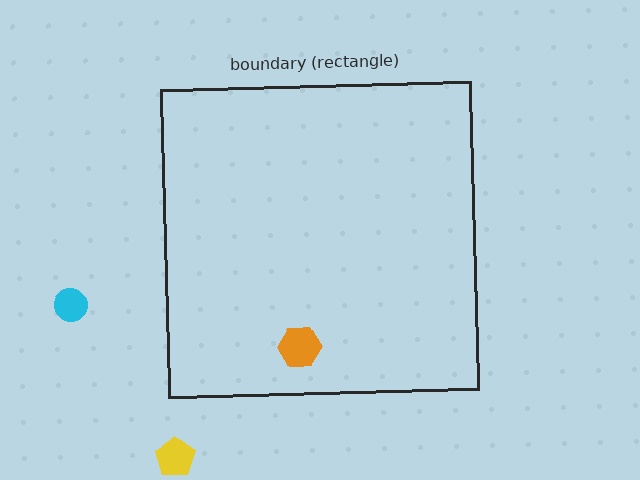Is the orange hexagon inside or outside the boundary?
Inside.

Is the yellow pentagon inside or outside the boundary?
Outside.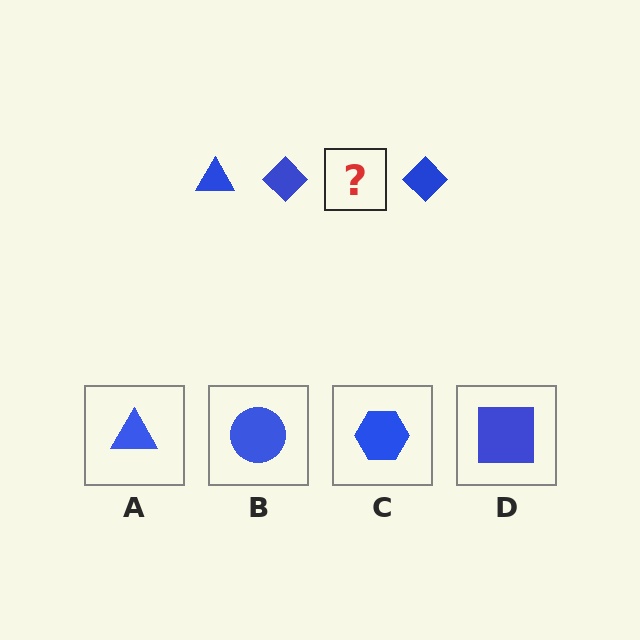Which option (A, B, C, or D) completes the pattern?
A.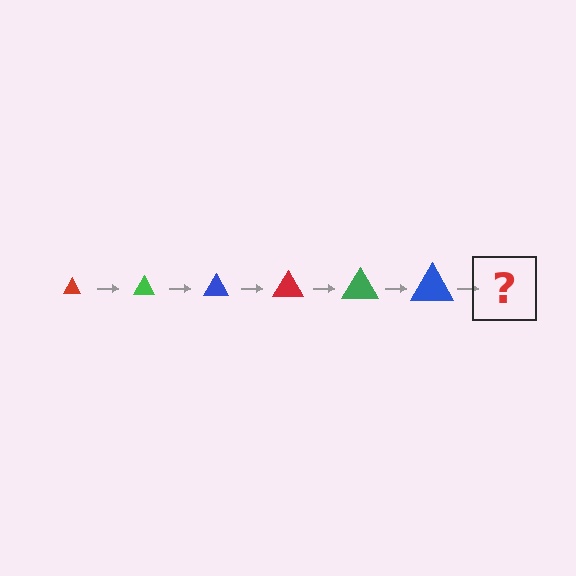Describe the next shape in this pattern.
It should be a red triangle, larger than the previous one.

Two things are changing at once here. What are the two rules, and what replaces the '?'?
The two rules are that the triangle grows larger each step and the color cycles through red, green, and blue. The '?' should be a red triangle, larger than the previous one.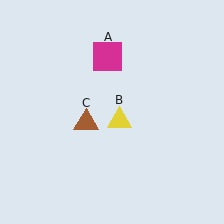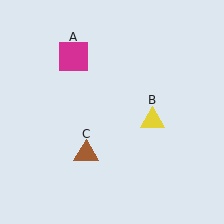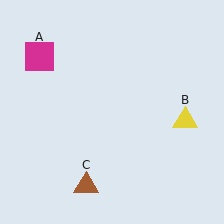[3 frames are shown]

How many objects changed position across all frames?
3 objects changed position: magenta square (object A), yellow triangle (object B), brown triangle (object C).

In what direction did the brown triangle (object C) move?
The brown triangle (object C) moved down.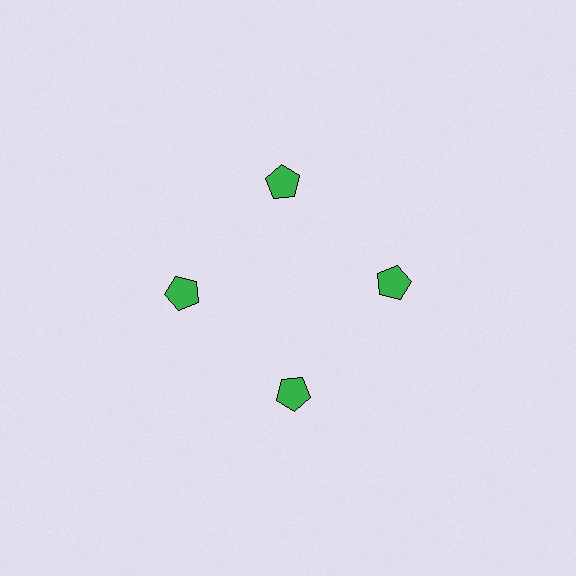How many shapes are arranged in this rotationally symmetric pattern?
There are 4 shapes, arranged in 4 groups of 1.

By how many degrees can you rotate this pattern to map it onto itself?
The pattern maps onto itself every 90 degrees of rotation.